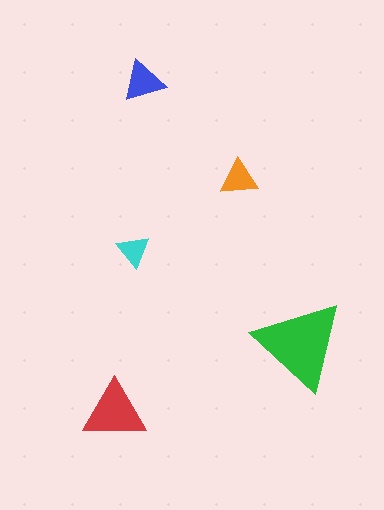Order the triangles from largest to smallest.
the green one, the red one, the blue one, the orange one, the cyan one.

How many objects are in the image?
There are 5 objects in the image.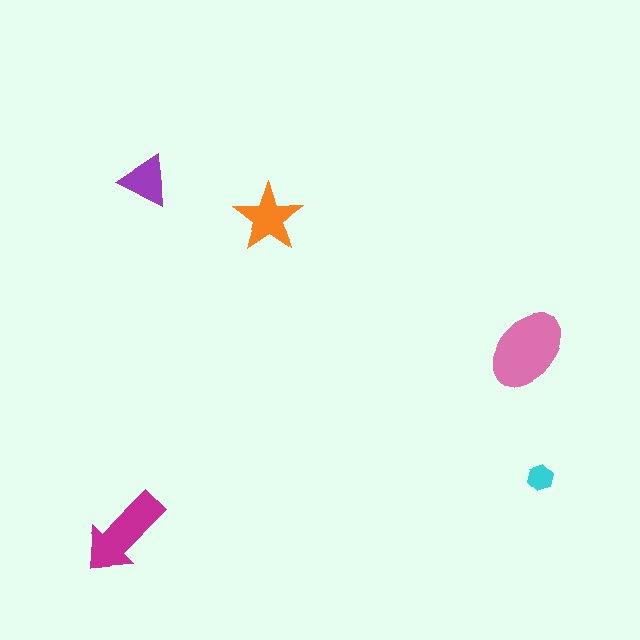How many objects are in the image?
There are 5 objects in the image.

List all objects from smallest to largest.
The cyan hexagon, the purple triangle, the orange star, the magenta arrow, the pink ellipse.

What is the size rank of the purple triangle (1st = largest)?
4th.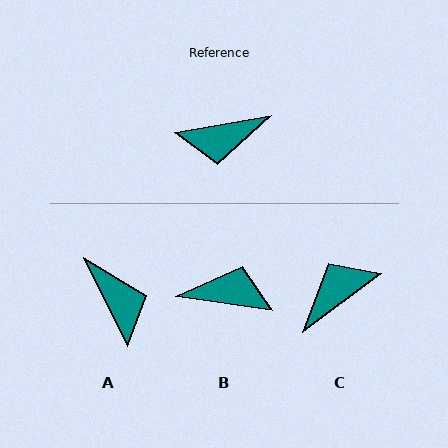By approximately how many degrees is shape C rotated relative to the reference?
Approximately 153 degrees clockwise.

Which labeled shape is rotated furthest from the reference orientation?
B, about 162 degrees away.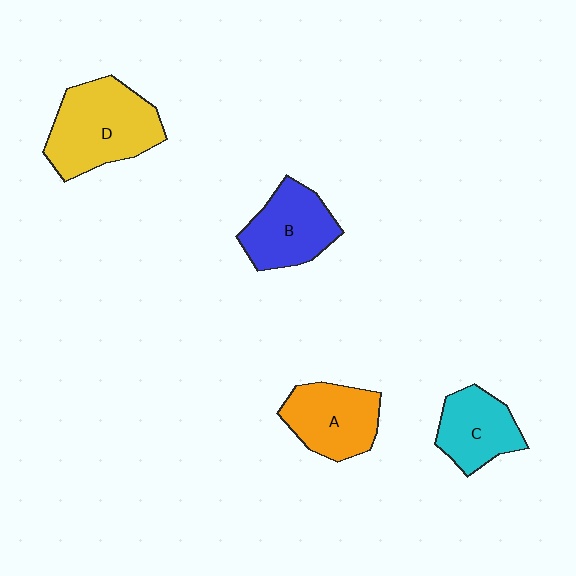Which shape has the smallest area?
Shape C (cyan).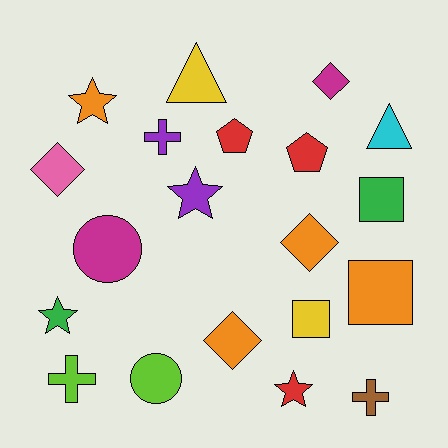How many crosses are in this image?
There are 3 crosses.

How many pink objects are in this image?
There is 1 pink object.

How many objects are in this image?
There are 20 objects.